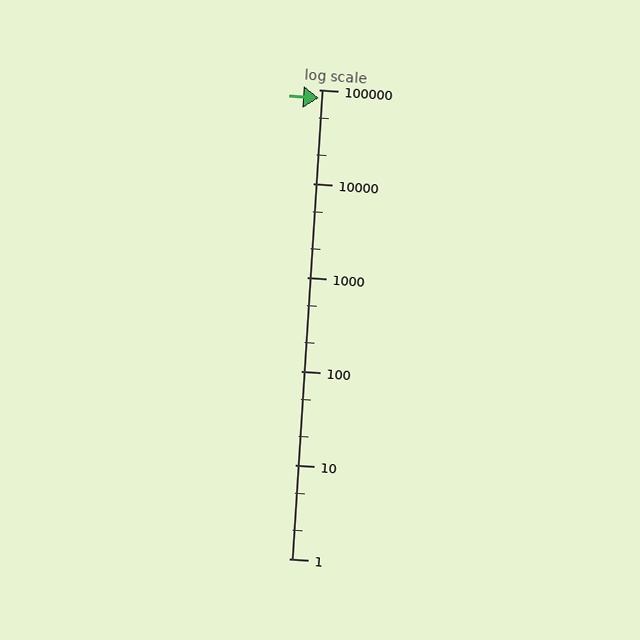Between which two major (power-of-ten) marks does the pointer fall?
The pointer is between 10000 and 100000.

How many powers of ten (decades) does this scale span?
The scale spans 5 decades, from 1 to 100000.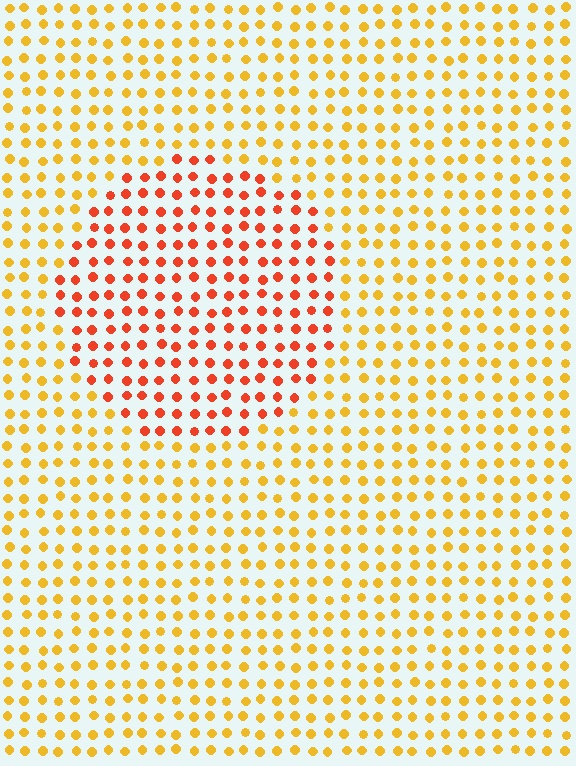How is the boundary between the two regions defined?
The boundary is defined purely by a slight shift in hue (about 36 degrees). Spacing, size, and orientation are identical on both sides.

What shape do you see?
I see a circle.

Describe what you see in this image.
The image is filled with small yellow elements in a uniform arrangement. A circle-shaped region is visible where the elements are tinted to a slightly different hue, forming a subtle color boundary.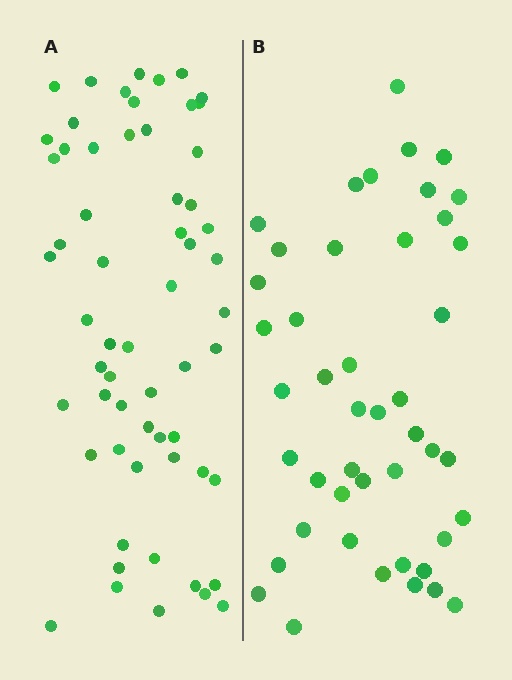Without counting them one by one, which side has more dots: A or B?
Region A (the left region) has more dots.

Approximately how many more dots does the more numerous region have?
Region A has approximately 15 more dots than region B.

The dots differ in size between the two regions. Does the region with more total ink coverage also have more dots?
No. Region B has more total ink coverage because its dots are larger, but region A actually contains more individual dots. Total area can be misleading — the number of items is what matters here.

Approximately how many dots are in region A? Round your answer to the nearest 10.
About 60 dots.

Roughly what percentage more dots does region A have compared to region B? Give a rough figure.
About 35% more.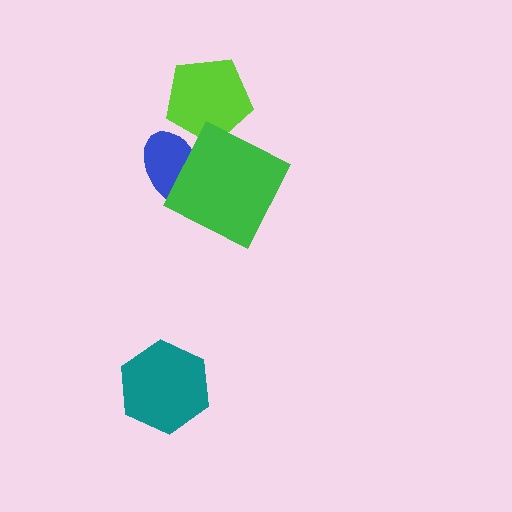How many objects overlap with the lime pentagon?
1 object overlaps with the lime pentagon.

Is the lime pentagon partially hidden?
Yes, it is partially covered by another shape.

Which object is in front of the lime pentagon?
The blue ellipse is in front of the lime pentagon.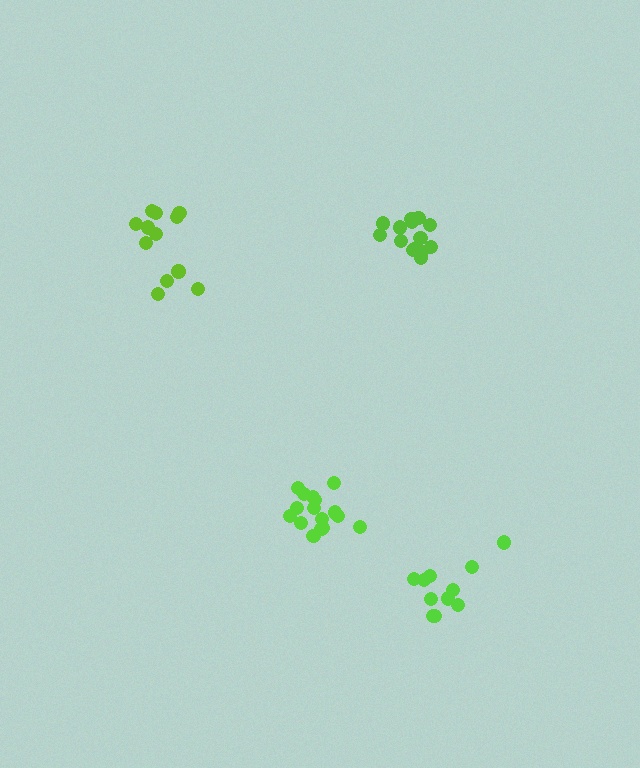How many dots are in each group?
Group 1: 11 dots, Group 2: 15 dots, Group 3: 16 dots, Group 4: 12 dots (54 total).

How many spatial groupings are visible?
There are 4 spatial groupings.